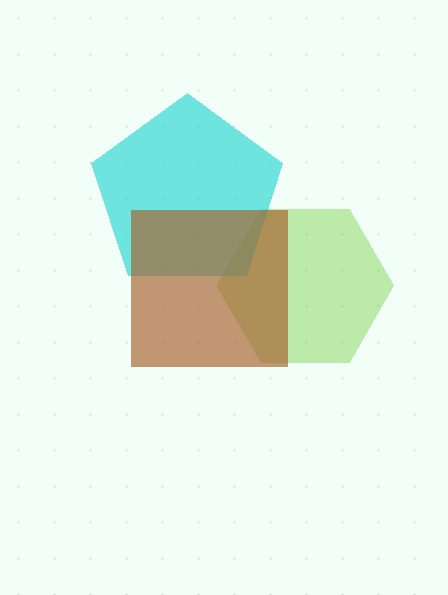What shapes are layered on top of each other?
The layered shapes are: a lime hexagon, a cyan pentagon, a brown square.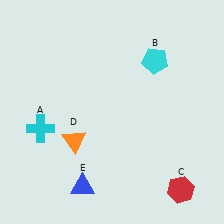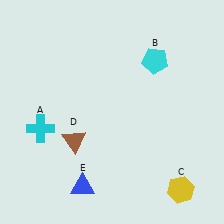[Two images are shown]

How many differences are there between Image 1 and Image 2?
There are 2 differences between the two images.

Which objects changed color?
C changed from red to yellow. D changed from orange to brown.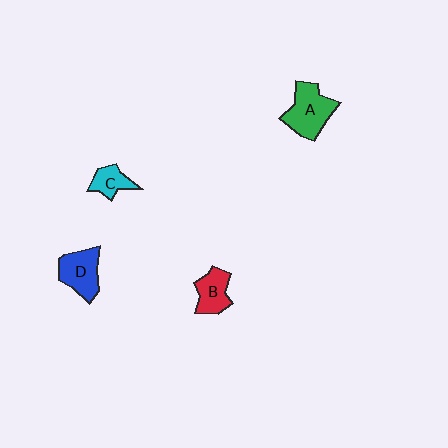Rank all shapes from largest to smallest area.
From largest to smallest: A (green), D (blue), B (red), C (cyan).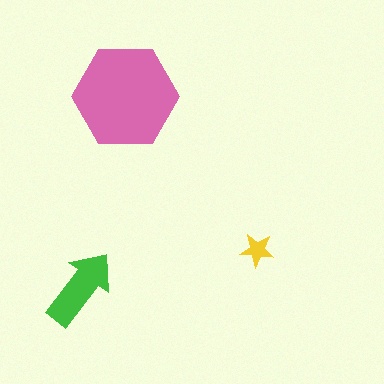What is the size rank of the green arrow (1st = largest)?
2nd.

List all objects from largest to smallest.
The pink hexagon, the green arrow, the yellow star.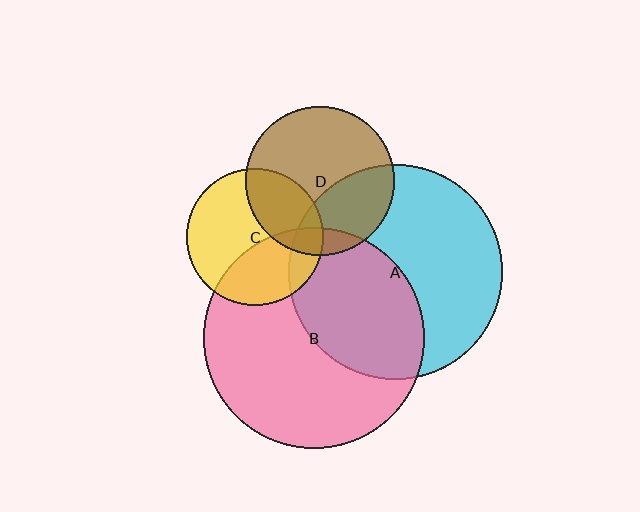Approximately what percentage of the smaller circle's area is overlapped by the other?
Approximately 30%.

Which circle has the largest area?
Circle B (pink).